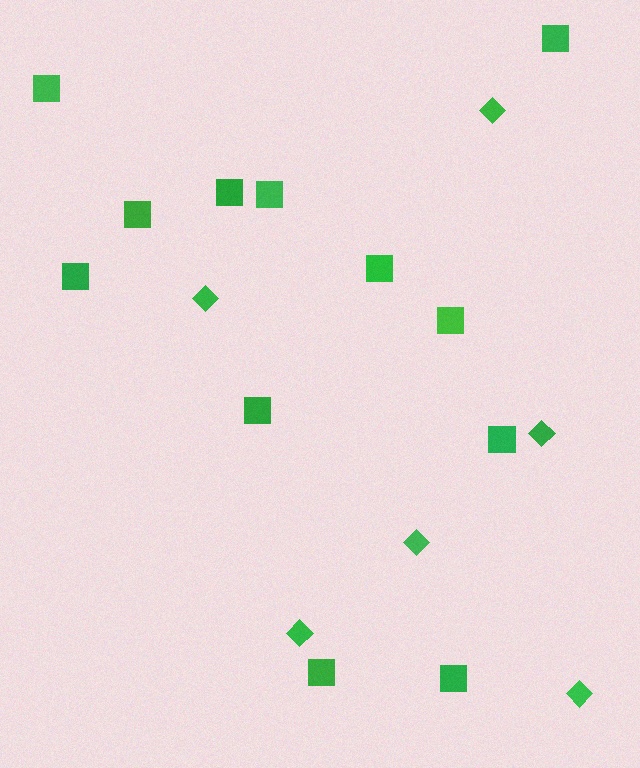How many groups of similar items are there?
There are 2 groups: one group of diamonds (6) and one group of squares (12).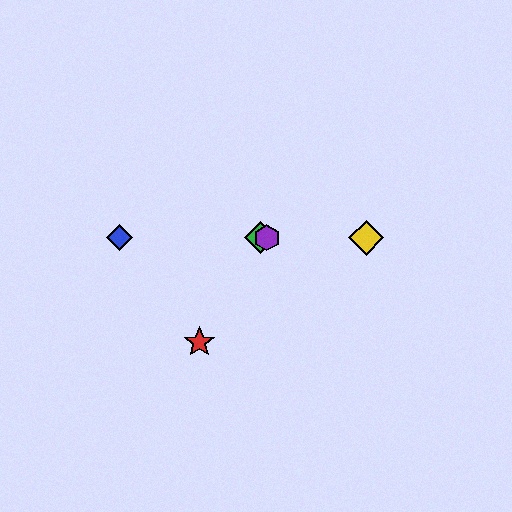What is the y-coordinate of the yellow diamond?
The yellow diamond is at y≈238.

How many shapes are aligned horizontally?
4 shapes (the blue diamond, the green diamond, the yellow diamond, the purple hexagon) are aligned horizontally.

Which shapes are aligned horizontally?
The blue diamond, the green diamond, the yellow diamond, the purple hexagon are aligned horizontally.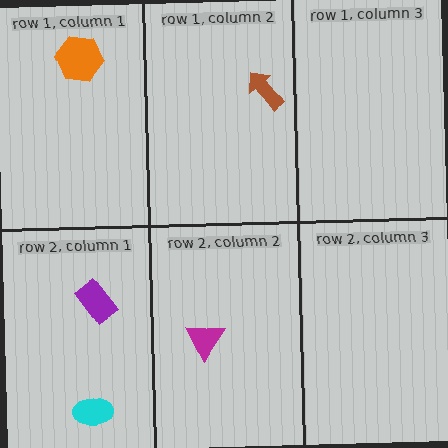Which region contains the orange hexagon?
The row 1, column 1 region.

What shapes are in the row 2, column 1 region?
The cyan ellipse, the purple rectangle.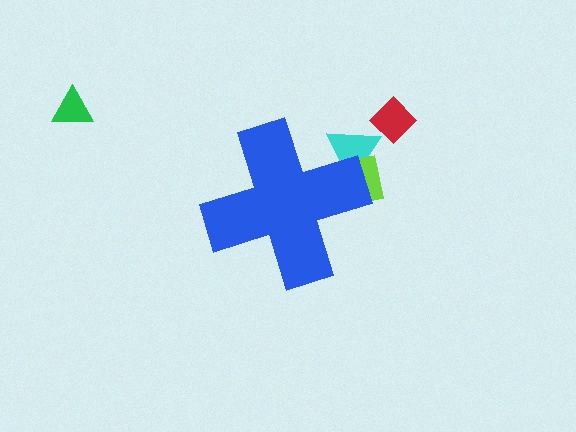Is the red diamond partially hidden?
No, the red diamond is fully visible.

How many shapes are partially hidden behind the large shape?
2 shapes are partially hidden.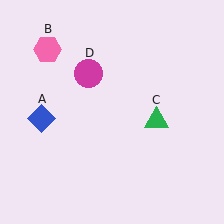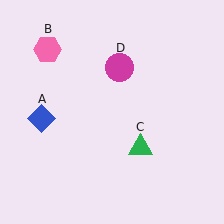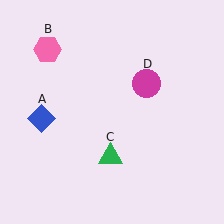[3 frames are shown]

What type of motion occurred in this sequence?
The green triangle (object C), magenta circle (object D) rotated clockwise around the center of the scene.